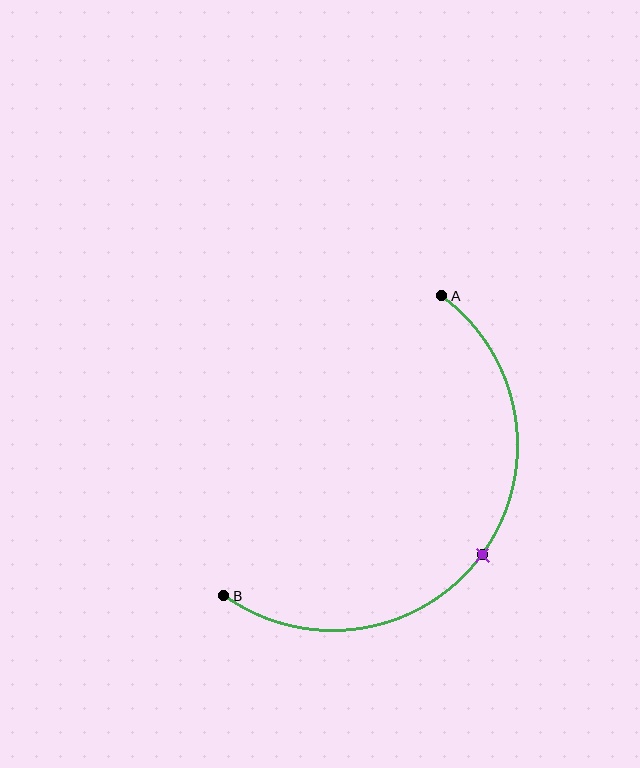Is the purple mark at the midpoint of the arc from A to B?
Yes. The purple mark lies on the arc at equal arc-length from both A and B — it is the arc midpoint.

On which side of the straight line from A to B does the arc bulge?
The arc bulges below and to the right of the straight line connecting A and B.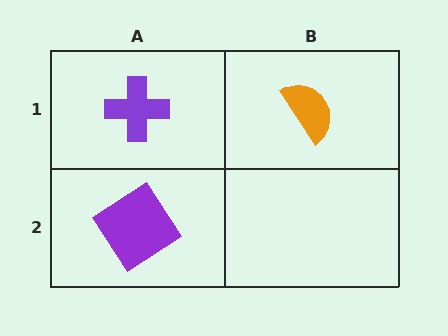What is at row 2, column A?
A purple diamond.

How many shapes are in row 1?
2 shapes.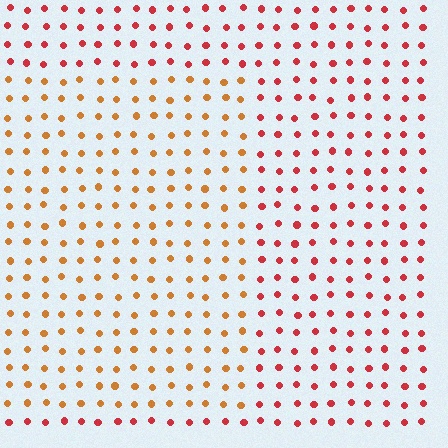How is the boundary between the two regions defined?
The boundary is defined purely by a slight shift in hue (about 35 degrees). Spacing, size, and orientation are identical on both sides.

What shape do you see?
I see a rectangle.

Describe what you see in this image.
The image is filled with small red elements in a uniform arrangement. A rectangle-shaped region is visible where the elements are tinted to a slightly different hue, forming a subtle color boundary.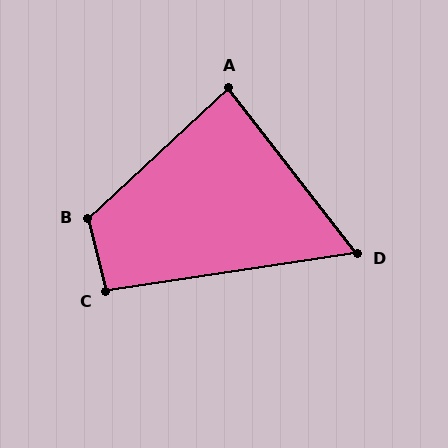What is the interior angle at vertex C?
Approximately 95 degrees (obtuse).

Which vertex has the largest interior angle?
B, at approximately 119 degrees.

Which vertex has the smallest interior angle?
D, at approximately 61 degrees.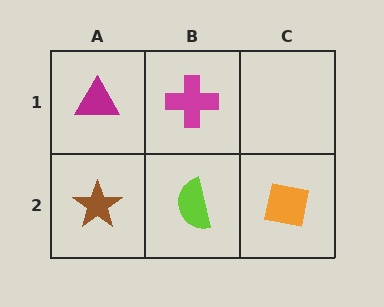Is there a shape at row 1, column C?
No, that cell is empty.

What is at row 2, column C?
An orange square.